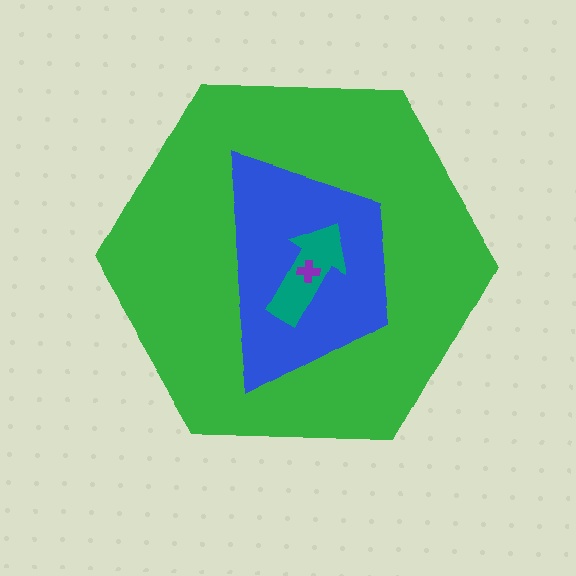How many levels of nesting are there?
4.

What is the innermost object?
The purple cross.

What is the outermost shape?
The green hexagon.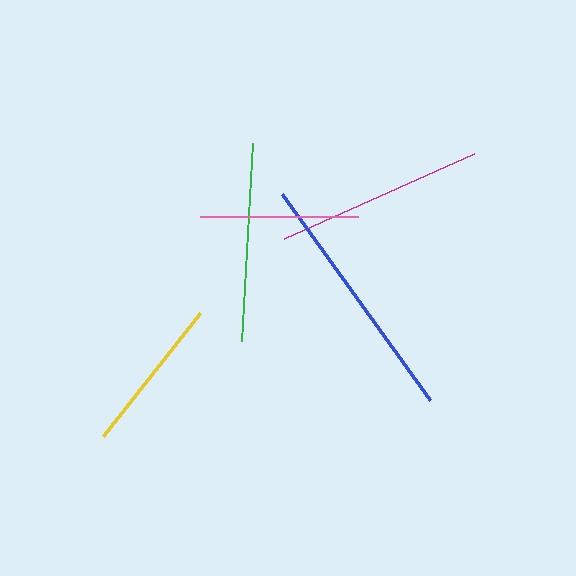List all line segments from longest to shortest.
From longest to shortest: blue, magenta, green, pink, yellow.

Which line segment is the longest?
The blue line is the longest at approximately 254 pixels.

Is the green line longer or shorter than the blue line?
The blue line is longer than the green line.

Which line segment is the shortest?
The yellow line is the shortest at approximately 157 pixels.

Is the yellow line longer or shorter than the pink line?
The pink line is longer than the yellow line.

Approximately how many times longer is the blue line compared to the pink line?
The blue line is approximately 1.6 times the length of the pink line.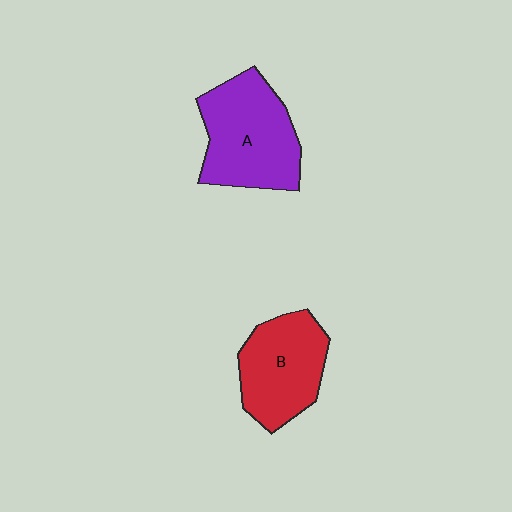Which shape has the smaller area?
Shape B (red).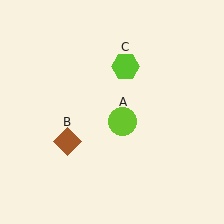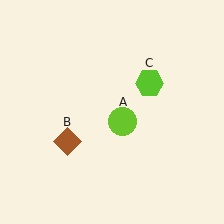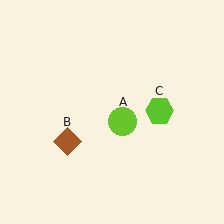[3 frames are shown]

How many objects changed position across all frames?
1 object changed position: lime hexagon (object C).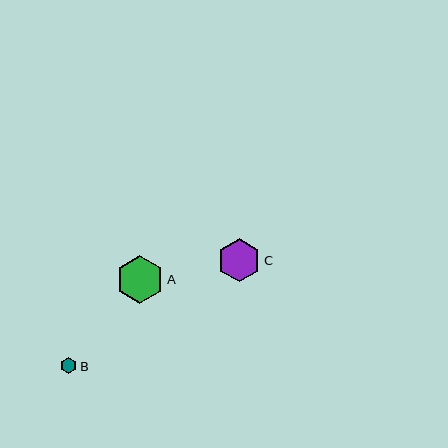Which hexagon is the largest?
Hexagon A is the largest with a size of approximately 47 pixels.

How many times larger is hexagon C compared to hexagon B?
Hexagon C is approximately 2.7 times the size of hexagon B.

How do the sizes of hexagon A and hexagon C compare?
Hexagon A and hexagon C are approximately the same size.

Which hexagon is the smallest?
Hexagon B is the smallest with a size of approximately 16 pixels.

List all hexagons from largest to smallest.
From largest to smallest: A, C, B.